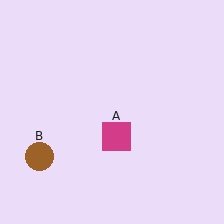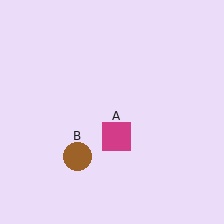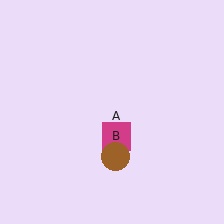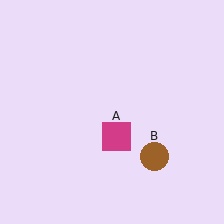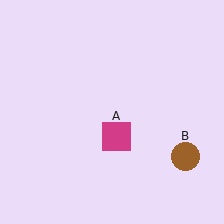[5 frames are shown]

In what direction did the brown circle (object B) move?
The brown circle (object B) moved right.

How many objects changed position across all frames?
1 object changed position: brown circle (object B).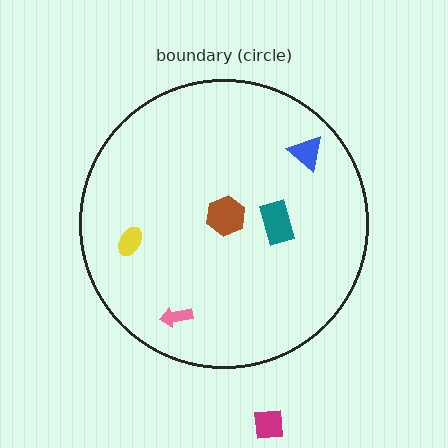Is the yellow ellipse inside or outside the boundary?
Inside.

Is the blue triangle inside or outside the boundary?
Inside.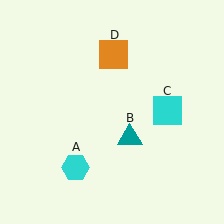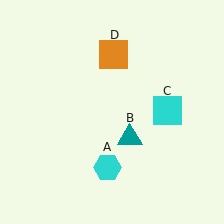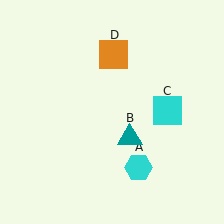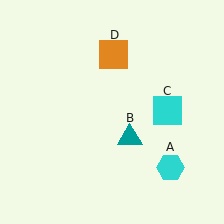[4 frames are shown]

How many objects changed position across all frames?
1 object changed position: cyan hexagon (object A).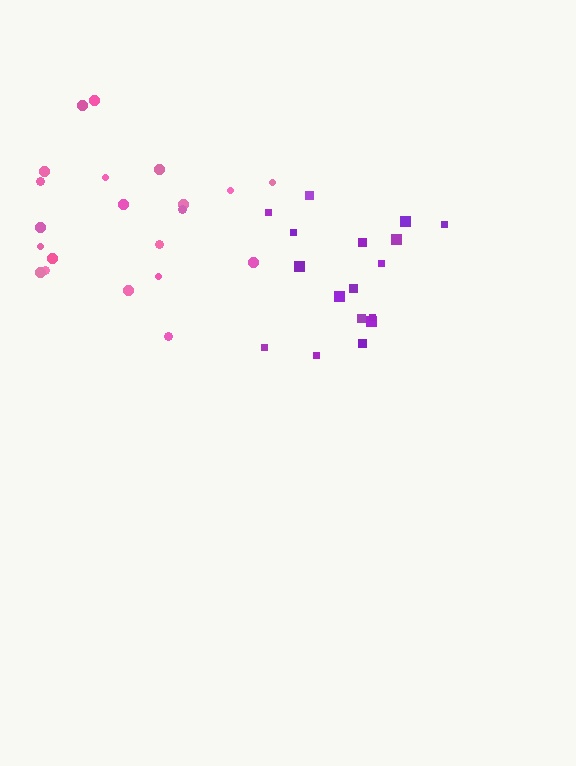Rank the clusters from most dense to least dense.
purple, pink.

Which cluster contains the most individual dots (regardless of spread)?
Pink (21).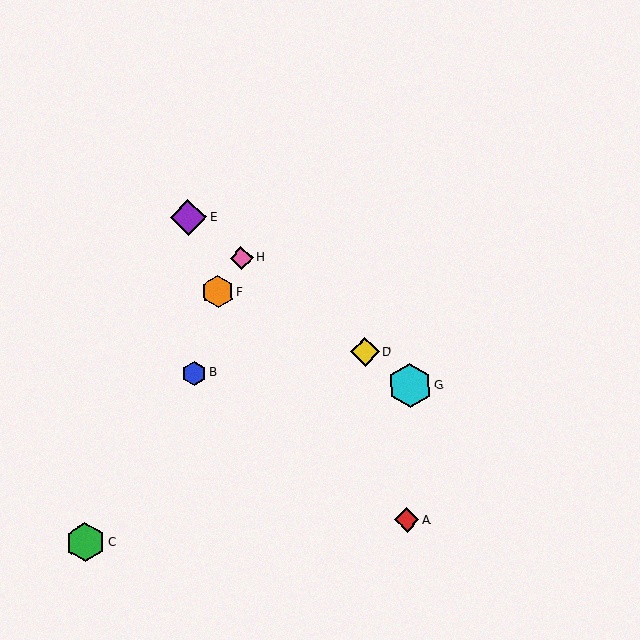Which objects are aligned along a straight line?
Objects D, E, G, H are aligned along a straight line.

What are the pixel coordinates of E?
Object E is at (188, 218).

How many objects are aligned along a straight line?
4 objects (D, E, G, H) are aligned along a straight line.